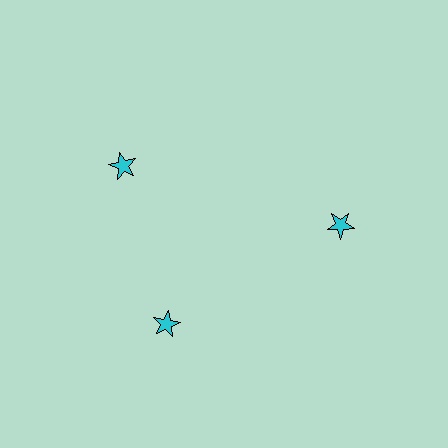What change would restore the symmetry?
The symmetry would be restored by rotating it back into even spacing with its neighbors so that all 3 stars sit at equal angles and equal distance from the center.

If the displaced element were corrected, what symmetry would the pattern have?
It would have 3-fold rotational symmetry — the pattern would map onto itself every 120 degrees.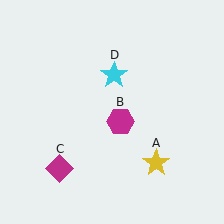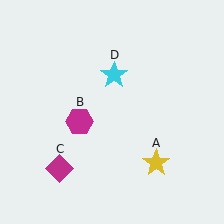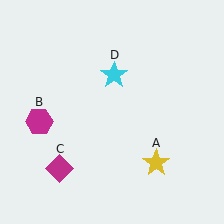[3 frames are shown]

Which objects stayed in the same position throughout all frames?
Yellow star (object A) and magenta diamond (object C) and cyan star (object D) remained stationary.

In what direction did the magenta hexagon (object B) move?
The magenta hexagon (object B) moved left.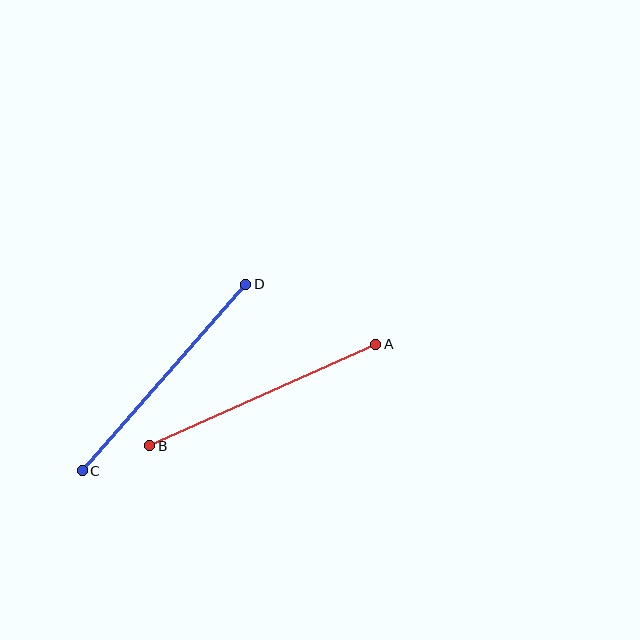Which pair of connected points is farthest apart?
Points C and D are farthest apart.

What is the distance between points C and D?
The distance is approximately 248 pixels.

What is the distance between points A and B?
The distance is approximately 248 pixels.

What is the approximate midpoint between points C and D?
The midpoint is at approximately (164, 377) pixels.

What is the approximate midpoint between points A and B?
The midpoint is at approximately (263, 395) pixels.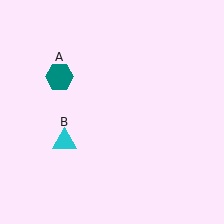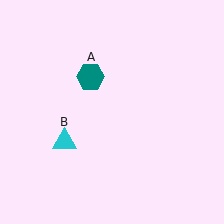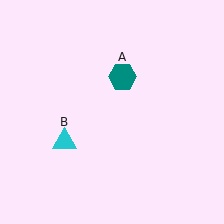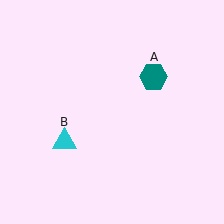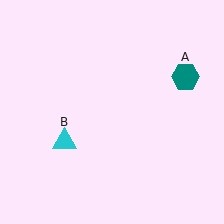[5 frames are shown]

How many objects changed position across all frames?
1 object changed position: teal hexagon (object A).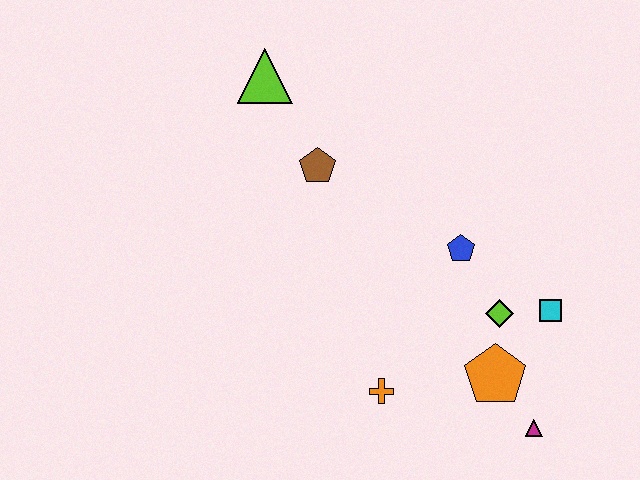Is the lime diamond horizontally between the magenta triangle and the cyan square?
No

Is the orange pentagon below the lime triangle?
Yes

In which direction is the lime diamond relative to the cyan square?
The lime diamond is to the left of the cyan square.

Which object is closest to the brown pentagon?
The lime triangle is closest to the brown pentagon.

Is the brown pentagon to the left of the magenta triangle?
Yes